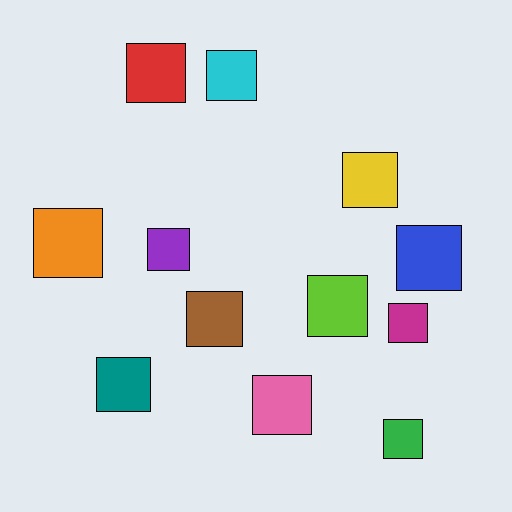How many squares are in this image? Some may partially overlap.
There are 12 squares.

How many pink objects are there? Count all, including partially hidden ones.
There is 1 pink object.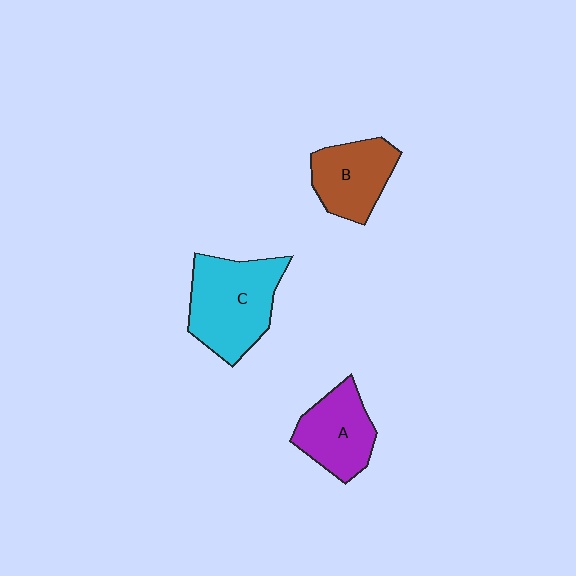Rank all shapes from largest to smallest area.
From largest to smallest: C (cyan), A (purple), B (brown).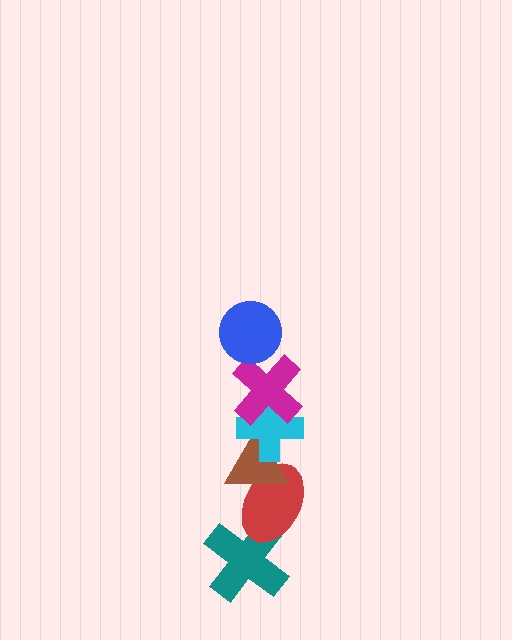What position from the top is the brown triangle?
The brown triangle is 4th from the top.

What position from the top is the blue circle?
The blue circle is 1st from the top.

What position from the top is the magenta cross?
The magenta cross is 2nd from the top.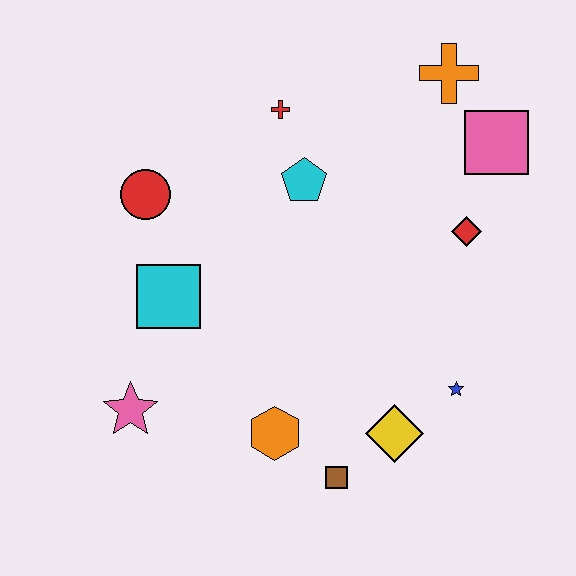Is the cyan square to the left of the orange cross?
Yes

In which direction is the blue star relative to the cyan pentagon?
The blue star is below the cyan pentagon.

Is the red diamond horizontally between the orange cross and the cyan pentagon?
No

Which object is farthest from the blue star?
The red circle is farthest from the blue star.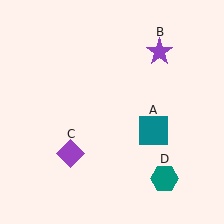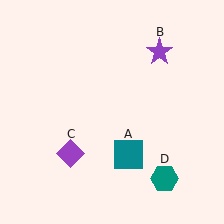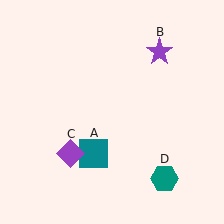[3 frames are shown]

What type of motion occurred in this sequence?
The teal square (object A) rotated clockwise around the center of the scene.